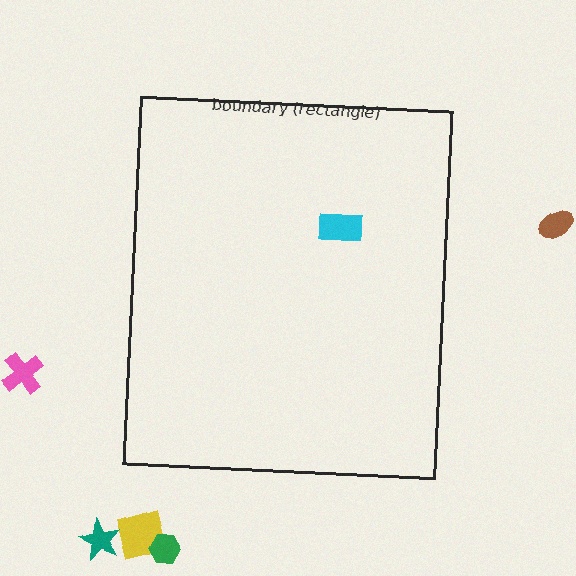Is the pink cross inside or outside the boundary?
Outside.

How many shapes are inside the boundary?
1 inside, 5 outside.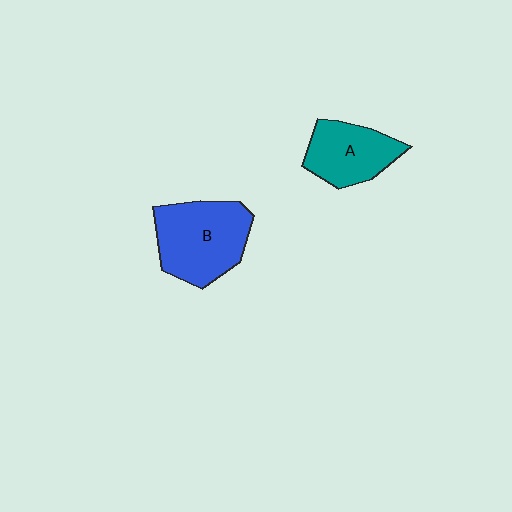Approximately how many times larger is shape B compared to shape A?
Approximately 1.4 times.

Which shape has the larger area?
Shape B (blue).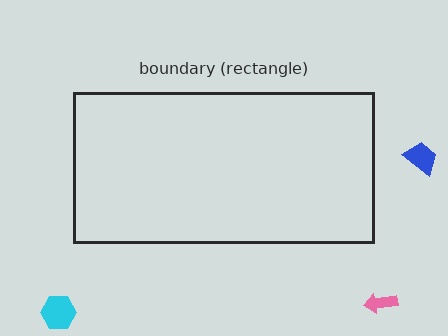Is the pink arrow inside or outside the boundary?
Outside.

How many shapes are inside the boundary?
0 inside, 3 outside.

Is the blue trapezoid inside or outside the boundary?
Outside.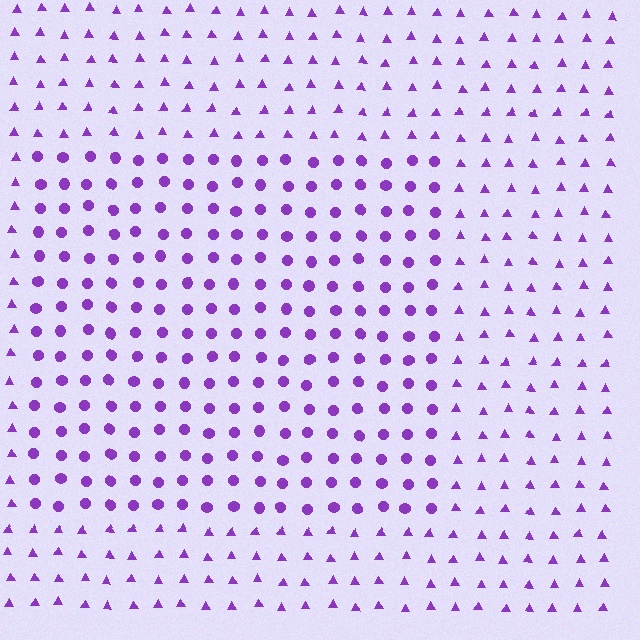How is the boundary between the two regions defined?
The boundary is defined by a change in element shape: circles inside vs. triangles outside. All elements share the same color and spacing.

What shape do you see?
I see a rectangle.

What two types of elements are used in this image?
The image uses circles inside the rectangle region and triangles outside it.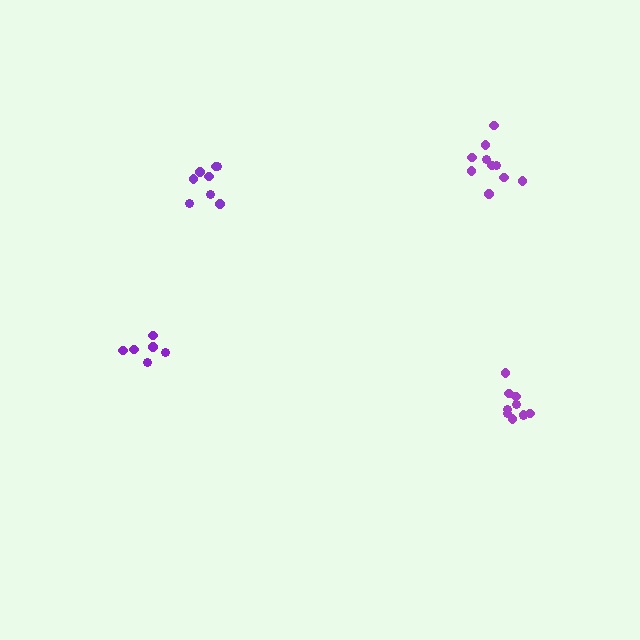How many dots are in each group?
Group 1: 8 dots, Group 2: 6 dots, Group 3: 10 dots, Group 4: 10 dots (34 total).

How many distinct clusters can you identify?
There are 4 distinct clusters.